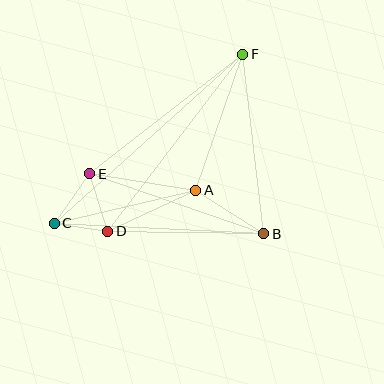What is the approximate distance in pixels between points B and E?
The distance between B and E is approximately 185 pixels.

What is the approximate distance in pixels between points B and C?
The distance between B and C is approximately 210 pixels.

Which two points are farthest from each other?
Points C and F are farthest from each other.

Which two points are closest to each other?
Points C and D are closest to each other.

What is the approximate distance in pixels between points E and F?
The distance between E and F is approximately 194 pixels.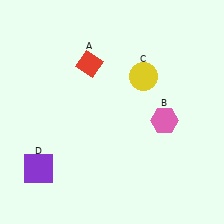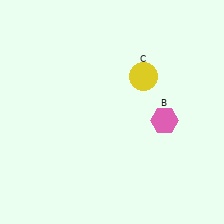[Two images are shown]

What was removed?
The red diamond (A), the purple square (D) were removed in Image 2.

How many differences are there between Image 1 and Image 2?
There are 2 differences between the two images.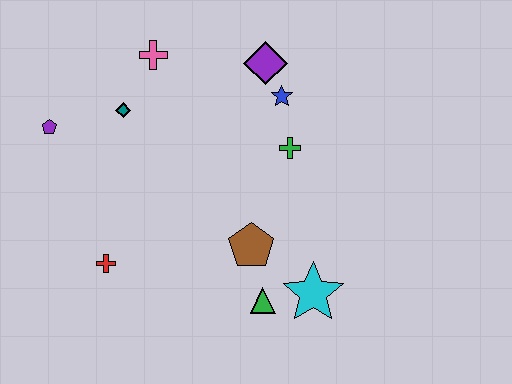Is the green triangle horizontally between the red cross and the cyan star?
Yes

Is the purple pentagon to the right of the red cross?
No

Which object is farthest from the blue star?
The red cross is farthest from the blue star.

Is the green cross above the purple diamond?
No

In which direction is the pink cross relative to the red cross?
The pink cross is above the red cross.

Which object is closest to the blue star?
The purple diamond is closest to the blue star.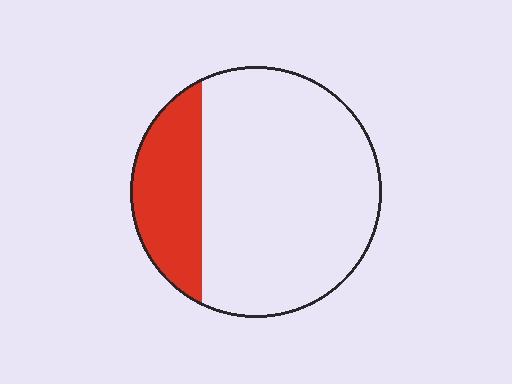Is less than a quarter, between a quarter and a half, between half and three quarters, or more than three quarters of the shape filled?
Less than a quarter.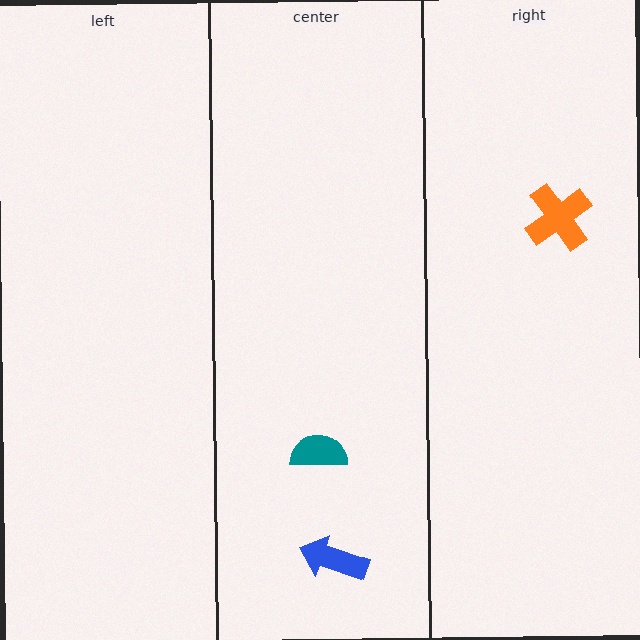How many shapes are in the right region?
1.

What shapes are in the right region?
The orange cross.